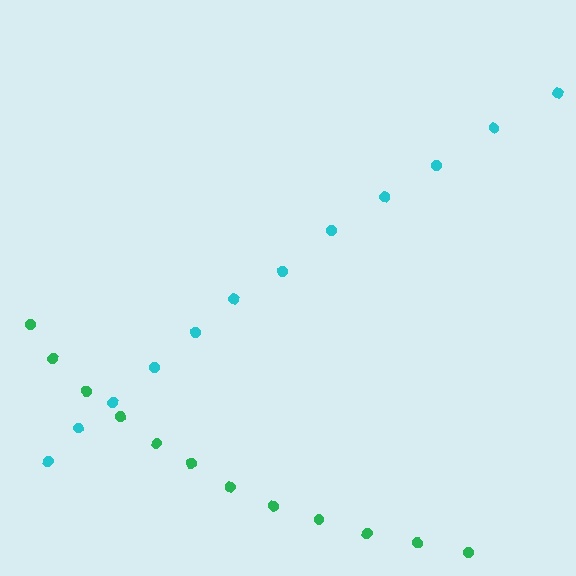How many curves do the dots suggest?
There are 2 distinct paths.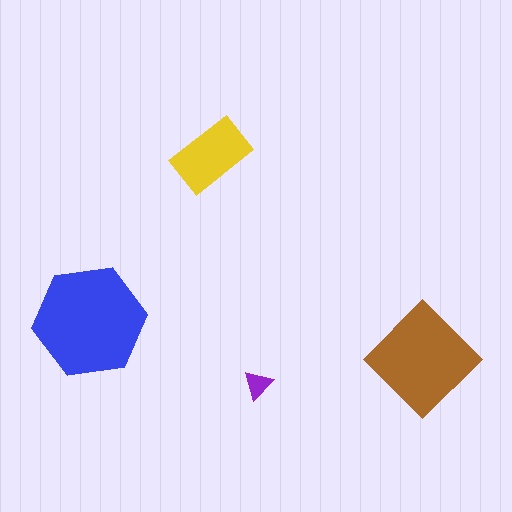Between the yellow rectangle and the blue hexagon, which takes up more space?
The blue hexagon.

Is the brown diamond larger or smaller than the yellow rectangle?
Larger.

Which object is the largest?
The blue hexagon.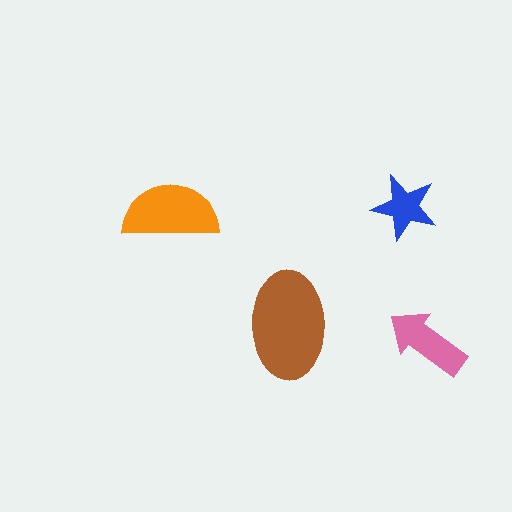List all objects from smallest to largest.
The blue star, the pink arrow, the orange semicircle, the brown ellipse.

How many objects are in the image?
There are 4 objects in the image.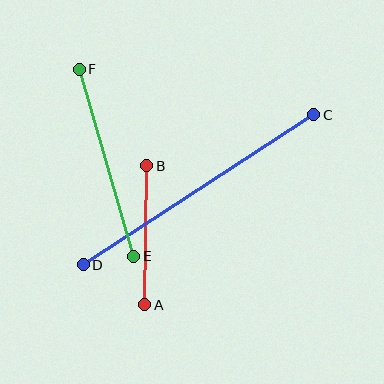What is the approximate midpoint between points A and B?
The midpoint is at approximately (146, 235) pixels.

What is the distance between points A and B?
The distance is approximately 139 pixels.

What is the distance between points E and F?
The distance is approximately 195 pixels.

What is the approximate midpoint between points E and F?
The midpoint is at approximately (106, 163) pixels.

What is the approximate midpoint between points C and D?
The midpoint is at approximately (199, 190) pixels.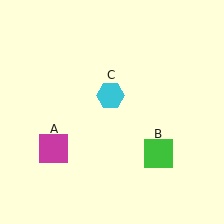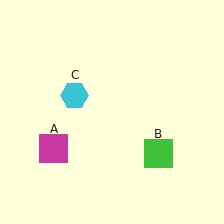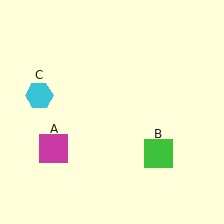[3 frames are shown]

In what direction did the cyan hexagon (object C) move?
The cyan hexagon (object C) moved left.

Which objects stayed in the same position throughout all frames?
Magenta square (object A) and green square (object B) remained stationary.